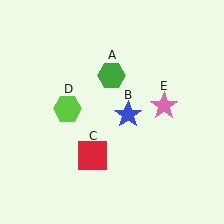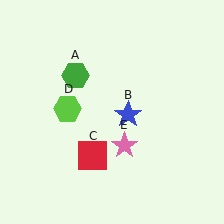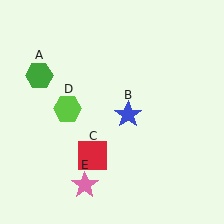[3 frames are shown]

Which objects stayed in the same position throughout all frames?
Blue star (object B) and red square (object C) and lime hexagon (object D) remained stationary.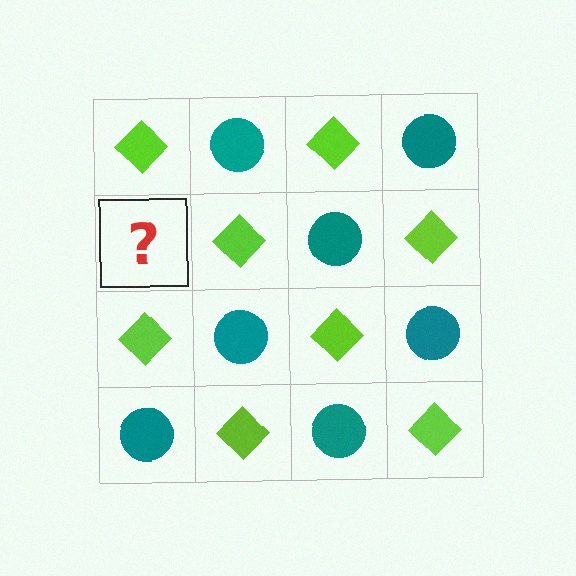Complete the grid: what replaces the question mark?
The question mark should be replaced with a teal circle.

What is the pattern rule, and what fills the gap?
The rule is that it alternates lime diamond and teal circle in a checkerboard pattern. The gap should be filled with a teal circle.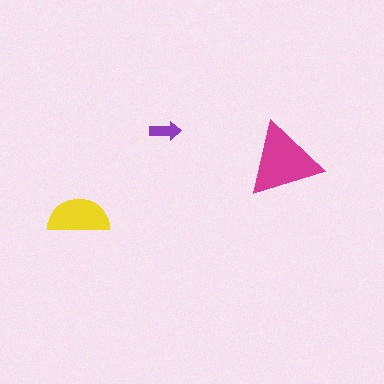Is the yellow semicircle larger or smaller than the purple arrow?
Larger.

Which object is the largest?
The magenta triangle.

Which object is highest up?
The purple arrow is topmost.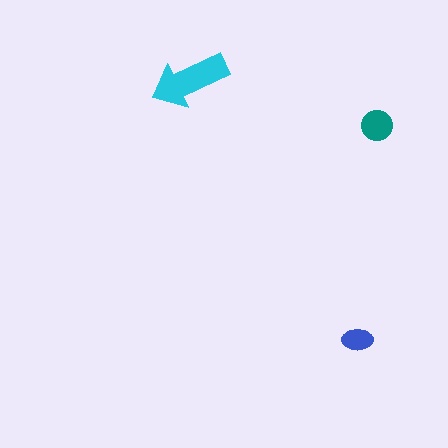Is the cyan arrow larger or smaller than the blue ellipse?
Larger.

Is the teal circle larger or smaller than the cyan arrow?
Smaller.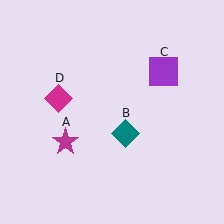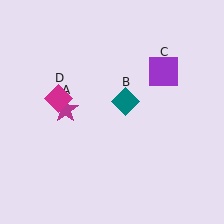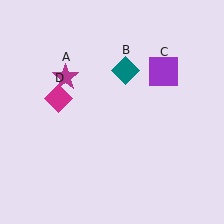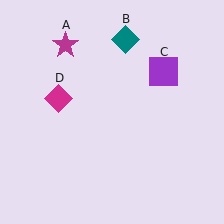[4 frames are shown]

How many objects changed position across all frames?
2 objects changed position: magenta star (object A), teal diamond (object B).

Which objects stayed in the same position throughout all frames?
Purple square (object C) and magenta diamond (object D) remained stationary.